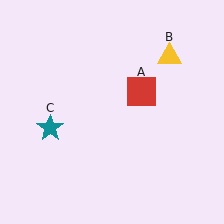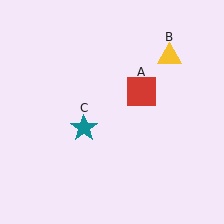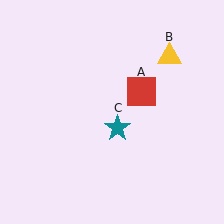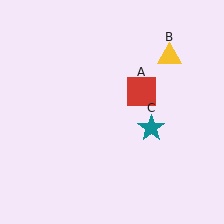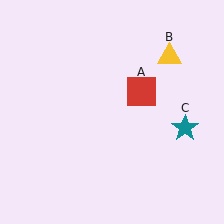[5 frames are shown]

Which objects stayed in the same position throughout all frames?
Red square (object A) and yellow triangle (object B) remained stationary.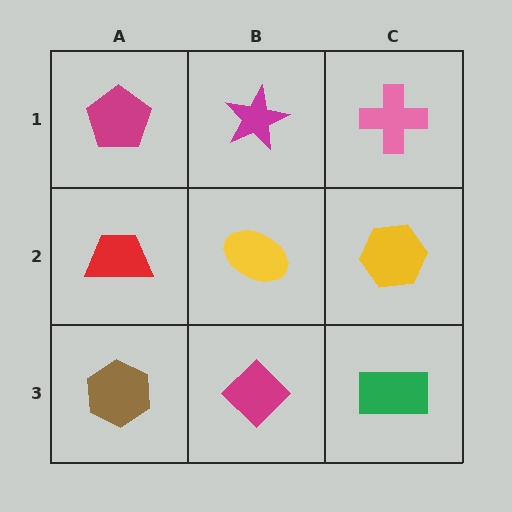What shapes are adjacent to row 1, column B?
A yellow ellipse (row 2, column B), a magenta pentagon (row 1, column A), a pink cross (row 1, column C).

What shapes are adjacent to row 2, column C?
A pink cross (row 1, column C), a green rectangle (row 3, column C), a yellow ellipse (row 2, column B).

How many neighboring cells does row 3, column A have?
2.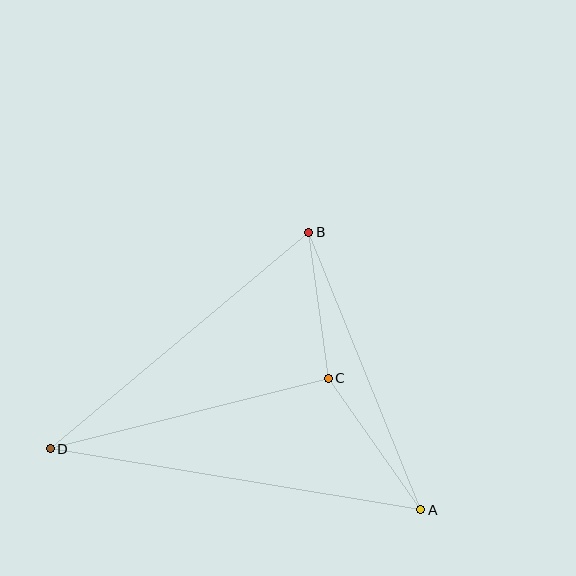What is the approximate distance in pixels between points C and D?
The distance between C and D is approximately 287 pixels.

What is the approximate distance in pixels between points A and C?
The distance between A and C is approximately 161 pixels.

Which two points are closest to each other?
Points B and C are closest to each other.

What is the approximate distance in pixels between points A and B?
The distance between A and B is approximately 300 pixels.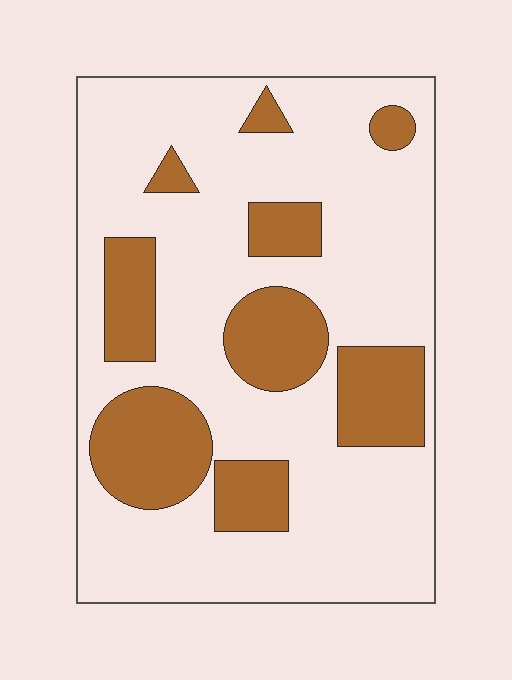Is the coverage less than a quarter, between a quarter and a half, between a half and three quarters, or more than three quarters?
Between a quarter and a half.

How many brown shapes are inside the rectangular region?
9.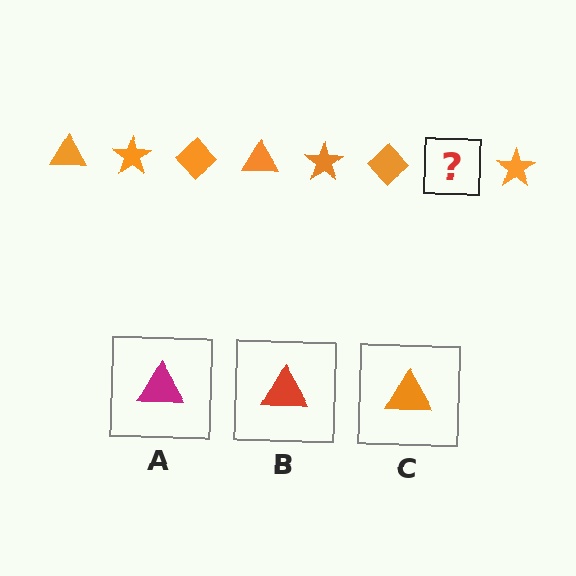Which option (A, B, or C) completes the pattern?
C.